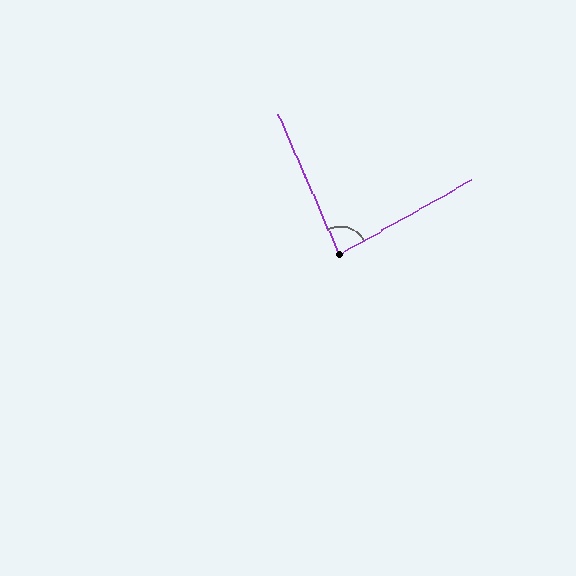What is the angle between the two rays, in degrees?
Approximately 84 degrees.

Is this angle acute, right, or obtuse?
It is acute.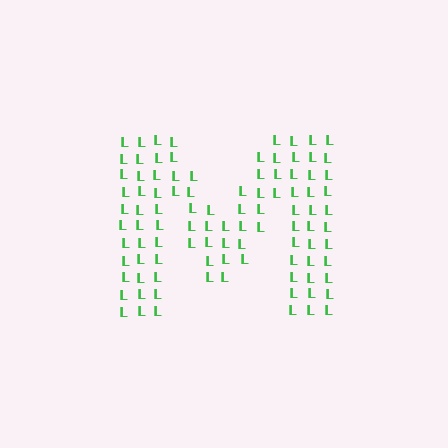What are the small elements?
The small elements are letter L's.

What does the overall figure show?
The overall figure shows the letter M.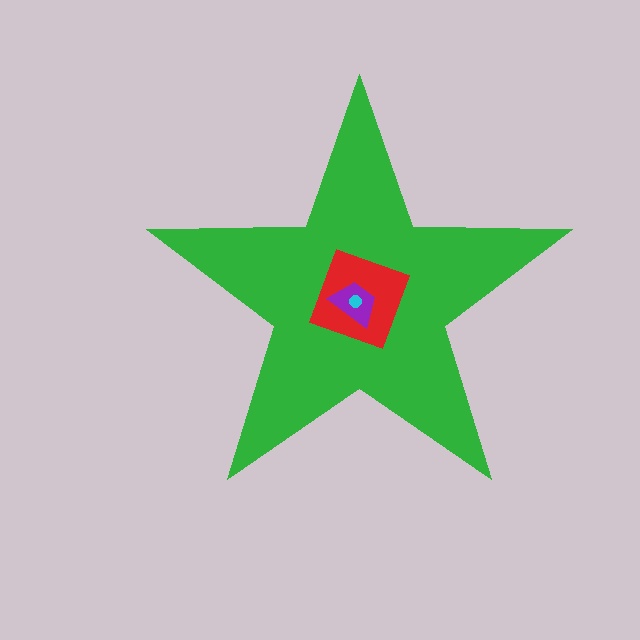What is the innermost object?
The cyan circle.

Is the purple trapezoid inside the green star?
Yes.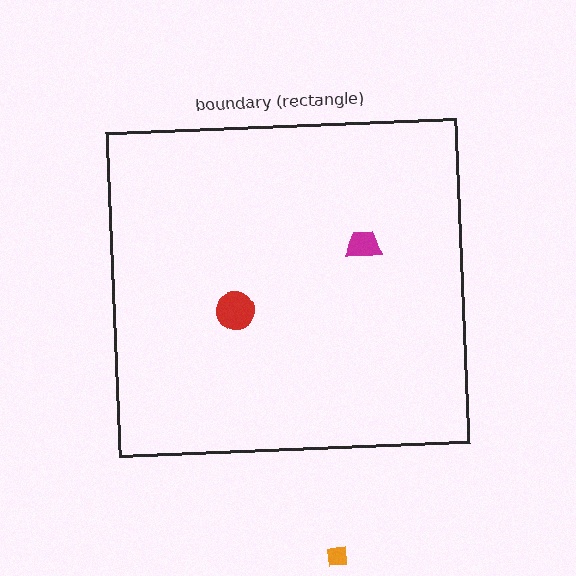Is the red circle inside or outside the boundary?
Inside.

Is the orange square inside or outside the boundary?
Outside.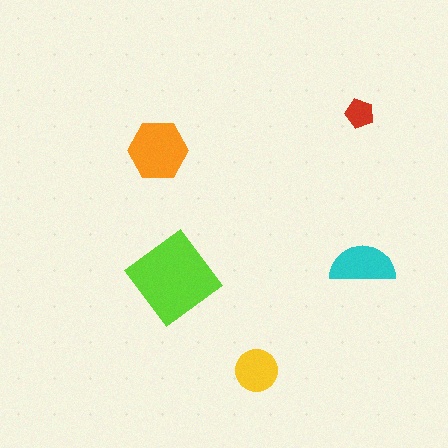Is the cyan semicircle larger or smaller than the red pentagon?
Larger.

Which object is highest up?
The red pentagon is topmost.